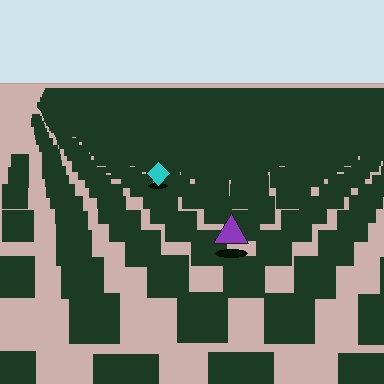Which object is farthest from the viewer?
The cyan diamond is farthest from the viewer. It appears smaller and the ground texture around it is denser.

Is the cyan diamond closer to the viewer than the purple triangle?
No. The purple triangle is closer — you can tell from the texture gradient: the ground texture is coarser near it.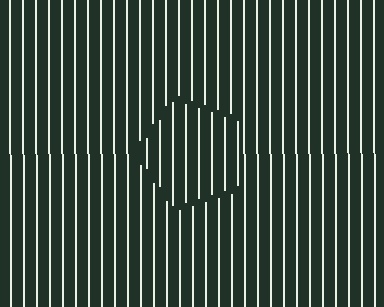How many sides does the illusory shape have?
5 sides — the line-ends trace a pentagon.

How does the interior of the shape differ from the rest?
The interior of the shape contains the same grating, shifted by half a period — the contour is defined by the phase discontinuity where line-ends from the inner and outer gratings abut.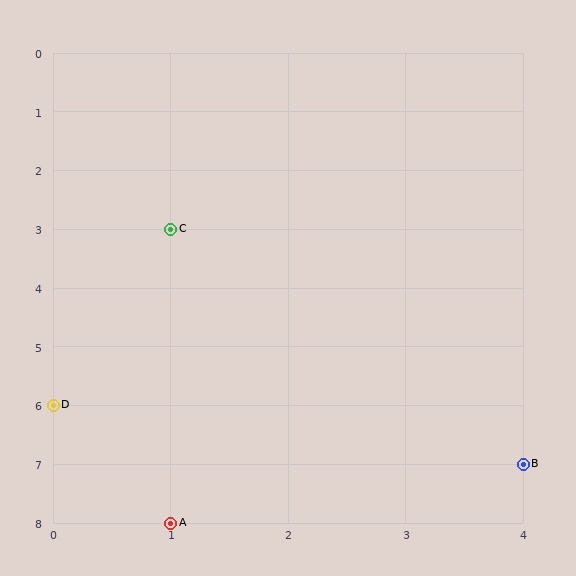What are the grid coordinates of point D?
Point D is at grid coordinates (0, 6).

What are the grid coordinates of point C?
Point C is at grid coordinates (1, 3).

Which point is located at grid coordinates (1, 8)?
Point A is at (1, 8).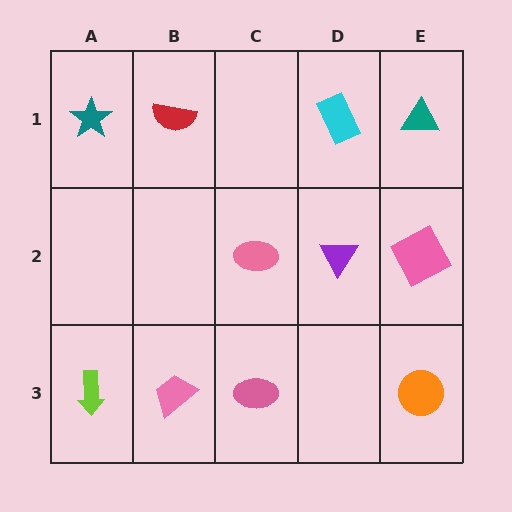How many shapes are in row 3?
4 shapes.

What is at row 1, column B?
A red semicircle.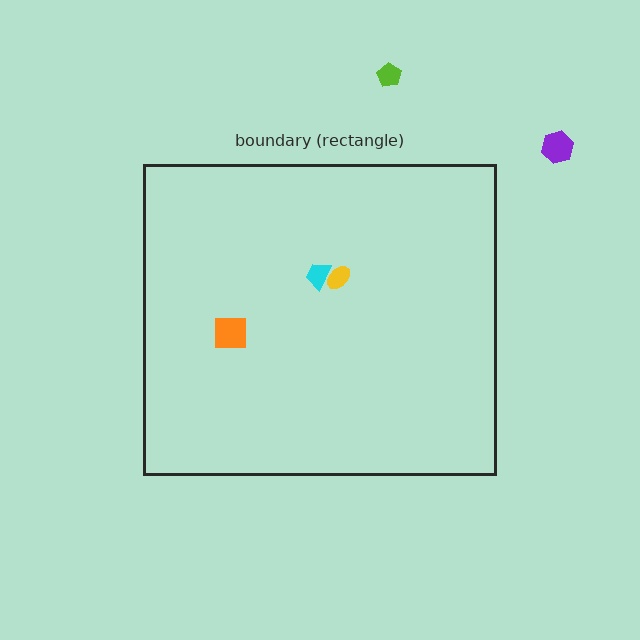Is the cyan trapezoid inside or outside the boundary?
Inside.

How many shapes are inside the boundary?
3 inside, 2 outside.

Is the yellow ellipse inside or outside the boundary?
Inside.